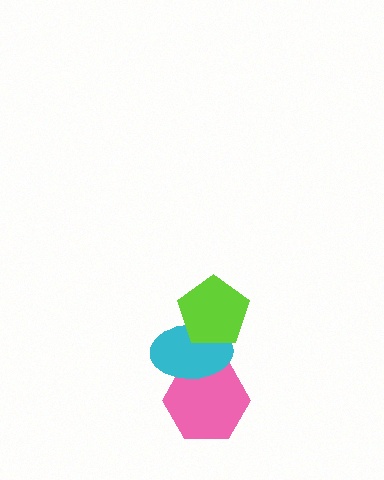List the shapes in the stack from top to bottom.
From top to bottom: the lime pentagon, the cyan ellipse, the pink hexagon.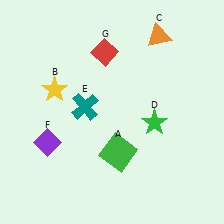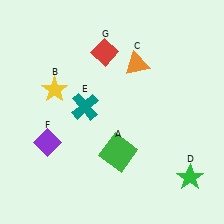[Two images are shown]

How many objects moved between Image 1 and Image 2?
2 objects moved between the two images.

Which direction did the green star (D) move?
The green star (D) moved down.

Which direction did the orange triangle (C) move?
The orange triangle (C) moved down.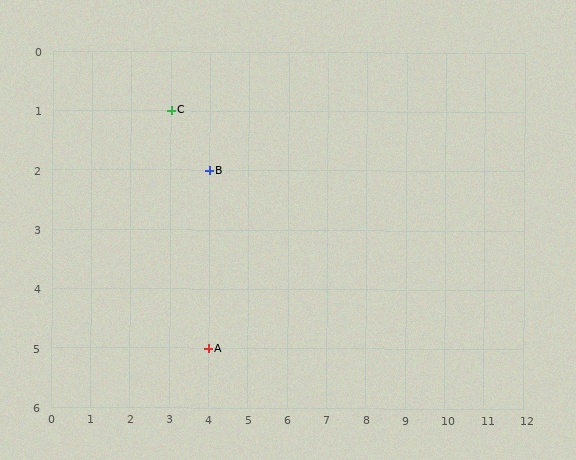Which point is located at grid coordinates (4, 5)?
Point A is at (4, 5).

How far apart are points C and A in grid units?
Points C and A are 1 column and 4 rows apart (about 4.1 grid units diagonally).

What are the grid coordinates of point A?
Point A is at grid coordinates (4, 5).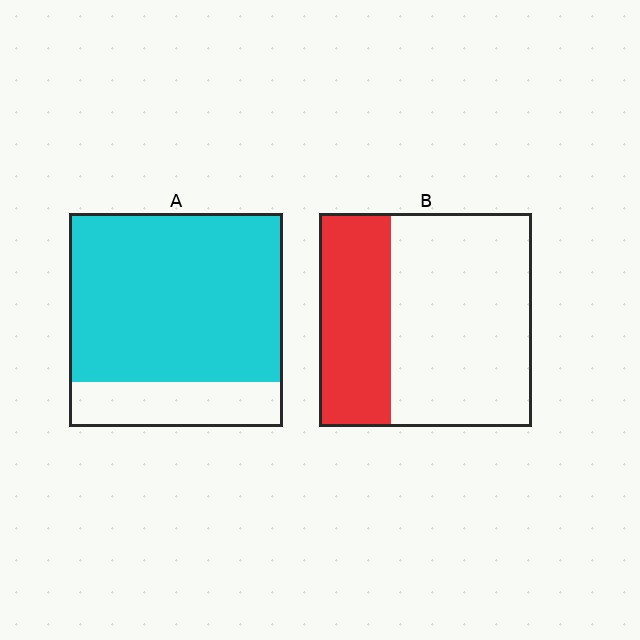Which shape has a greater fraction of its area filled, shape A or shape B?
Shape A.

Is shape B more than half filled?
No.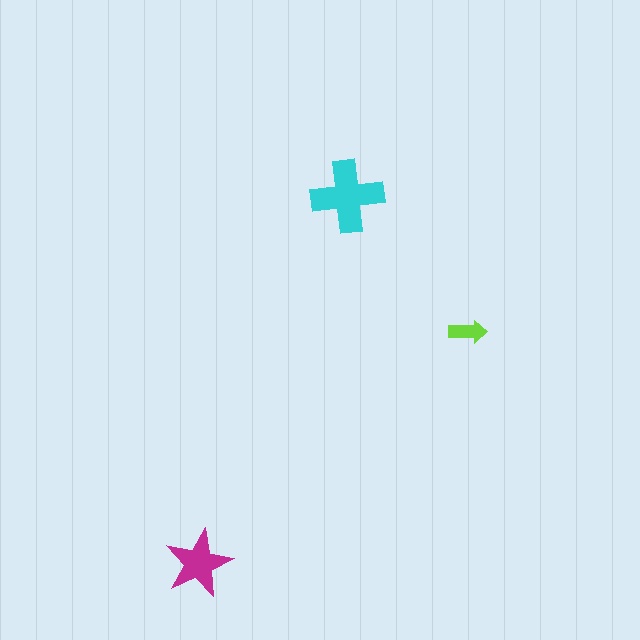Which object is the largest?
The cyan cross.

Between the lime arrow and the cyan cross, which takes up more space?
The cyan cross.